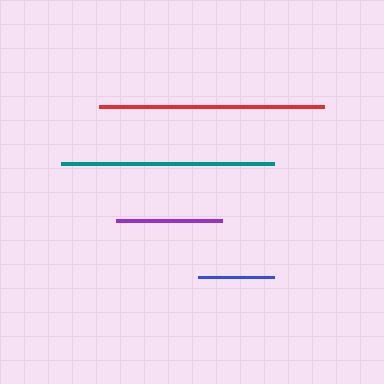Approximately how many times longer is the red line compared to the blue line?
The red line is approximately 3.0 times the length of the blue line.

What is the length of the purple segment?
The purple segment is approximately 106 pixels long.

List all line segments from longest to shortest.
From longest to shortest: red, teal, purple, blue.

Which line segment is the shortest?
The blue line is the shortest at approximately 76 pixels.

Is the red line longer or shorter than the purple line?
The red line is longer than the purple line.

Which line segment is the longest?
The red line is the longest at approximately 225 pixels.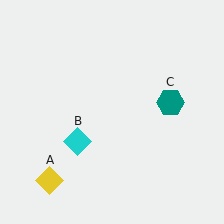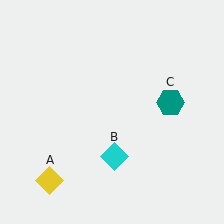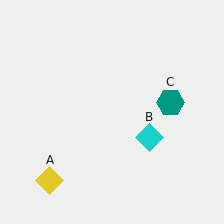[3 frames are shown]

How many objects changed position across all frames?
1 object changed position: cyan diamond (object B).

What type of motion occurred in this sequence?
The cyan diamond (object B) rotated counterclockwise around the center of the scene.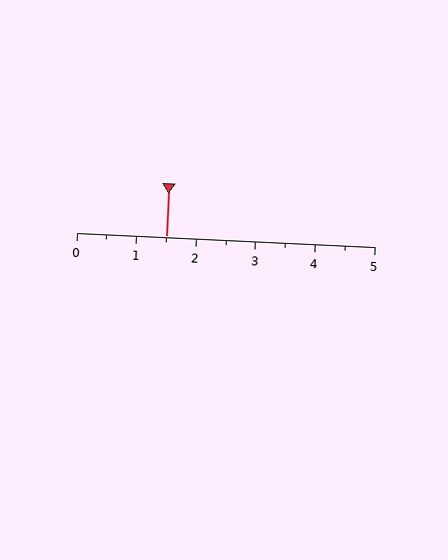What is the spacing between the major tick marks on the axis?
The major ticks are spaced 1 apart.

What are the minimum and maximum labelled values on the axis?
The axis runs from 0 to 5.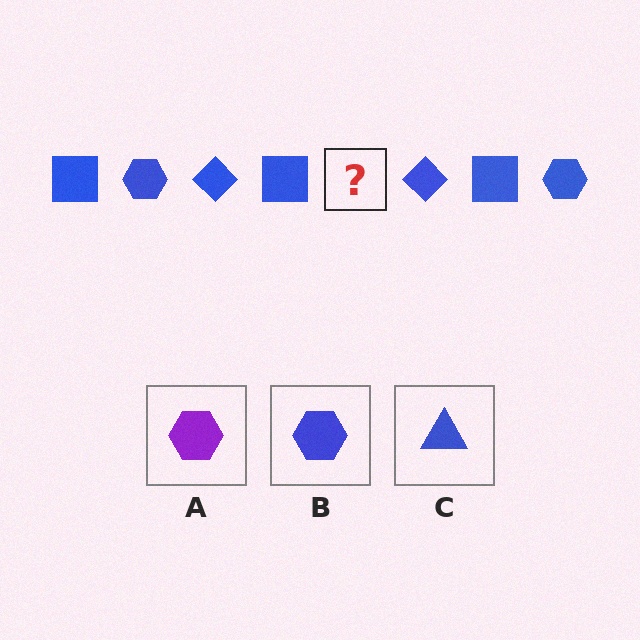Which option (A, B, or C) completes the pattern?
B.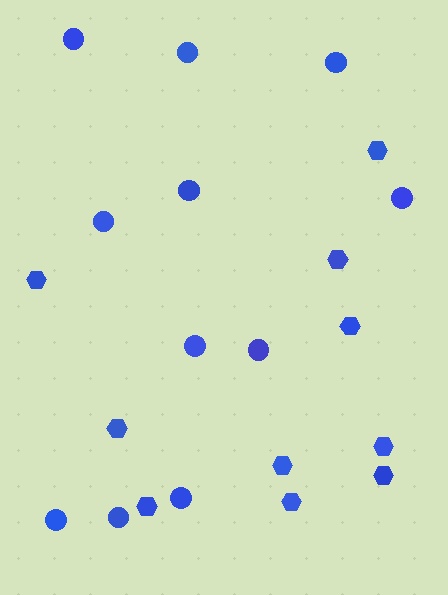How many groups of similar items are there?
There are 2 groups: one group of circles (11) and one group of hexagons (10).